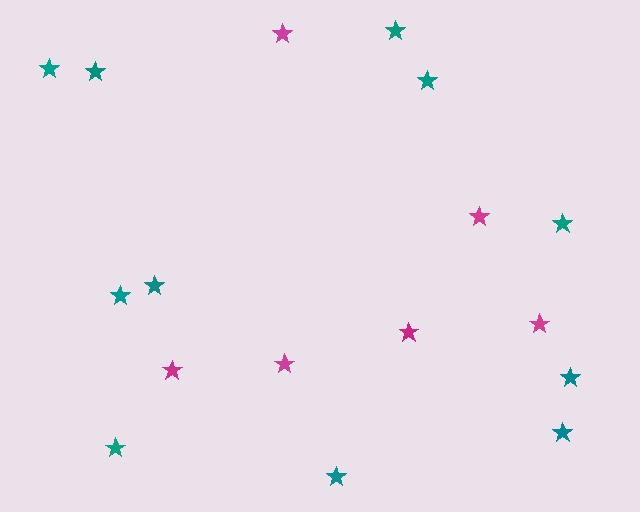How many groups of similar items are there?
There are 2 groups: one group of magenta stars (6) and one group of teal stars (11).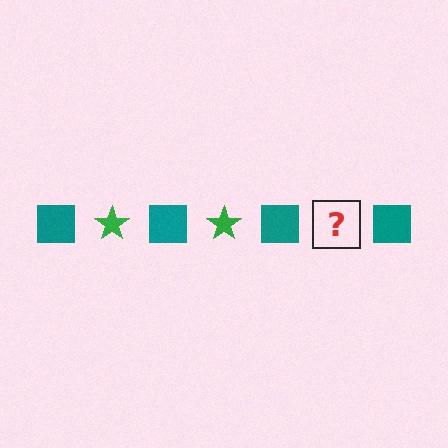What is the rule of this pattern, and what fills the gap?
The rule is that the pattern alternates between teal square and green star. The gap should be filled with a green star.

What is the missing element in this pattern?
The missing element is a green star.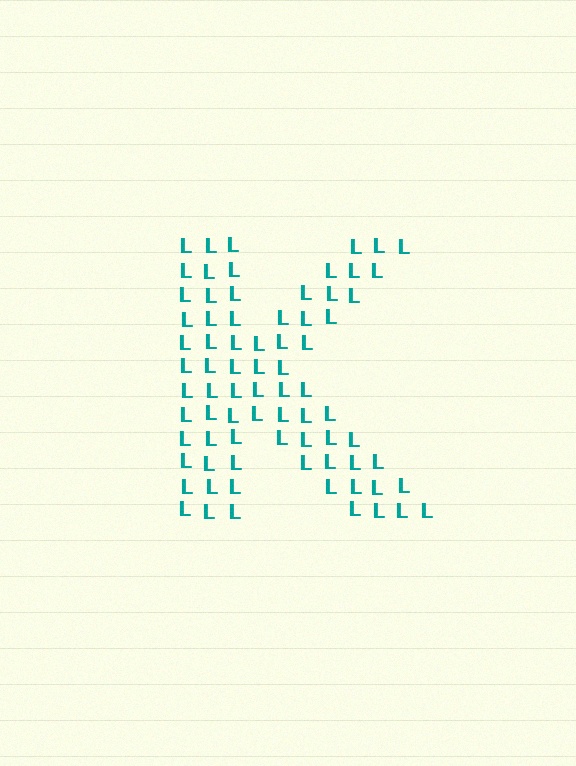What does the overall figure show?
The overall figure shows the letter K.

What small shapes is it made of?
It is made of small letter L's.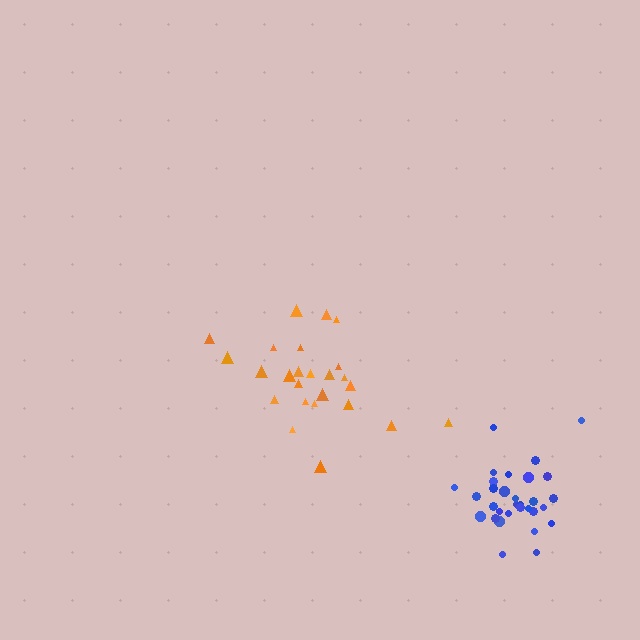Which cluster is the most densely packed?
Blue.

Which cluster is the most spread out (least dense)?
Orange.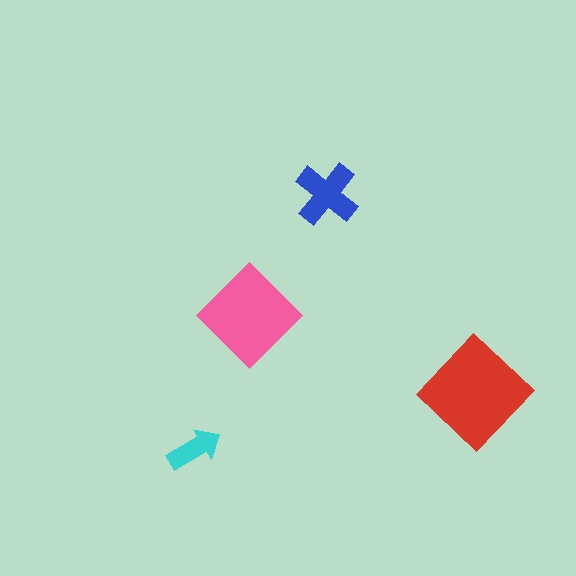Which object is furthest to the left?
The cyan arrow is leftmost.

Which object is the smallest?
The cyan arrow.